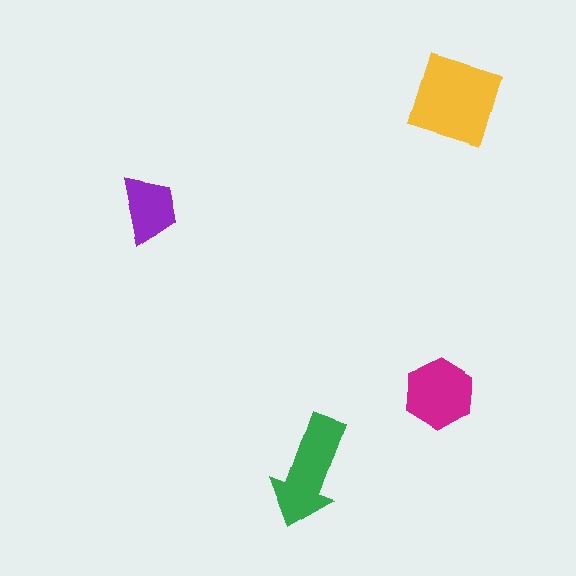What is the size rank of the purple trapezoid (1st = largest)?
4th.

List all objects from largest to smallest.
The yellow square, the green arrow, the magenta hexagon, the purple trapezoid.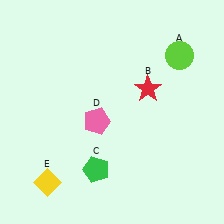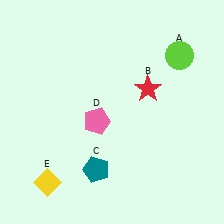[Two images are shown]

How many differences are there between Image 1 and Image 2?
There is 1 difference between the two images.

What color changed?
The pentagon (C) changed from green in Image 1 to teal in Image 2.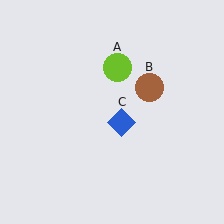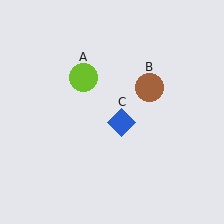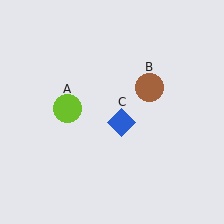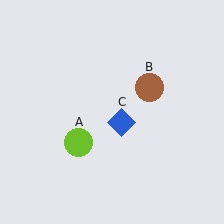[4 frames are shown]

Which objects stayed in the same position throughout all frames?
Brown circle (object B) and blue diamond (object C) remained stationary.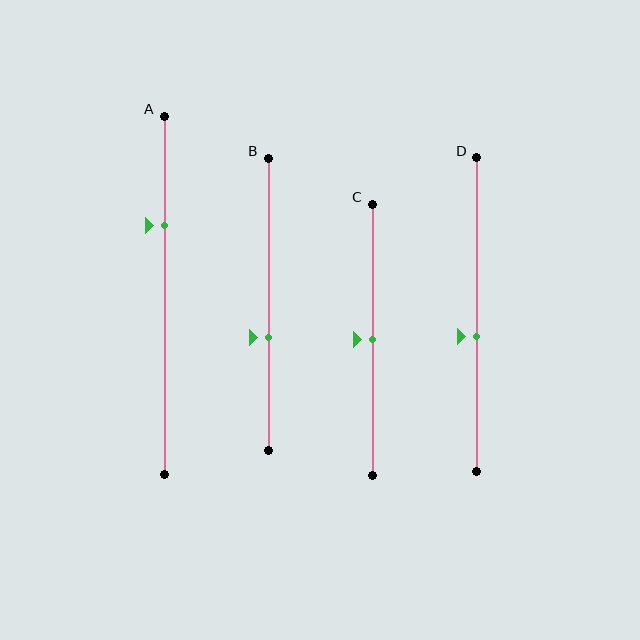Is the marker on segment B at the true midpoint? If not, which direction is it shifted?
No, the marker on segment B is shifted downward by about 11% of the segment length.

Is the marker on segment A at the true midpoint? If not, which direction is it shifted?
No, the marker on segment A is shifted upward by about 20% of the segment length.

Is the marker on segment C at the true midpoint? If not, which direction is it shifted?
Yes, the marker on segment C is at the true midpoint.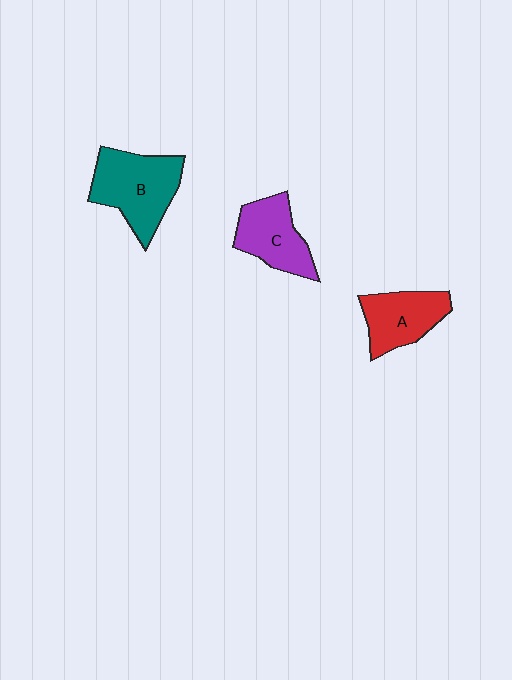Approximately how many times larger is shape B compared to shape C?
Approximately 1.3 times.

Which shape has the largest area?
Shape B (teal).